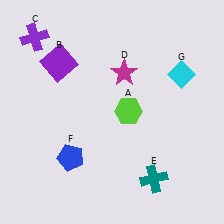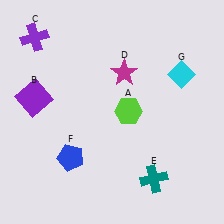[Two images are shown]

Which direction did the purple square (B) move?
The purple square (B) moved down.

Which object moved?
The purple square (B) moved down.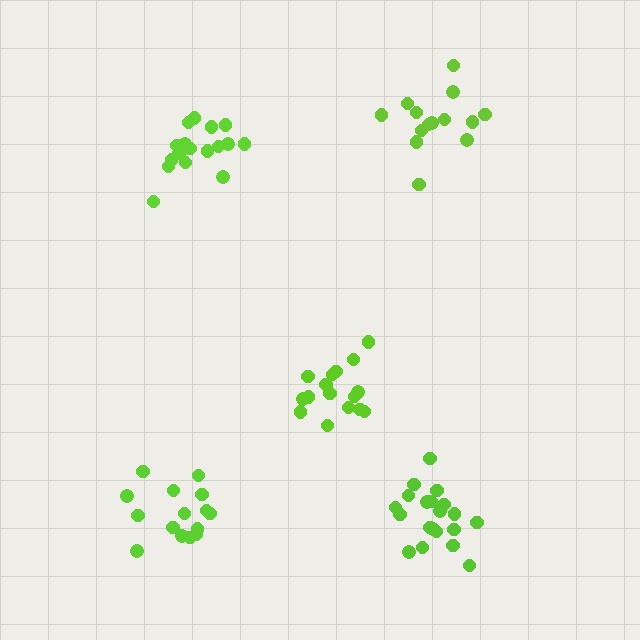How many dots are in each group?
Group 1: 15 dots, Group 2: 20 dots, Group 3: 18 dots, Group 4: 14 dots, Group 5: 16 dots (83 total).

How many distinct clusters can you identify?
There are 5 distinct clusters.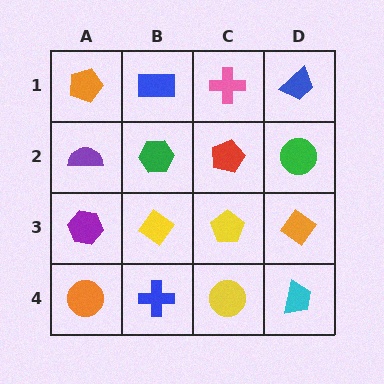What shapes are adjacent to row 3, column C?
A red pentagon (row 2, column C), a yellow circle (row 4, column C), a yellow diamond (row 3, column B), an orange diamond (row 3, column D).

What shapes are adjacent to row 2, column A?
An orange pentagon (row 1, column A), a purple hexagon (row 3, column A), a green hexagon (row 2, column B).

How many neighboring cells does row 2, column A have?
3.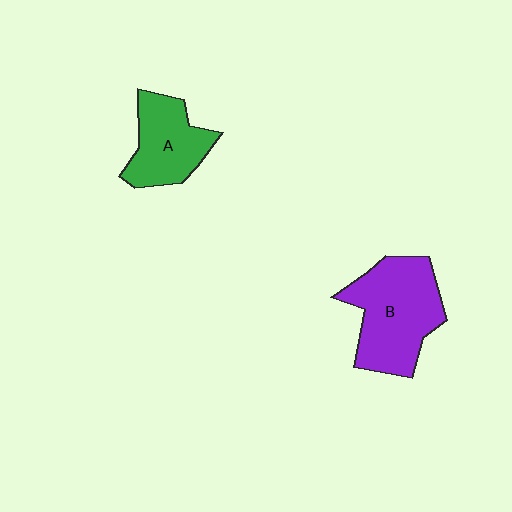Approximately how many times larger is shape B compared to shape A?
Approximately 1.5 times.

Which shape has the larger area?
Shape B (purple).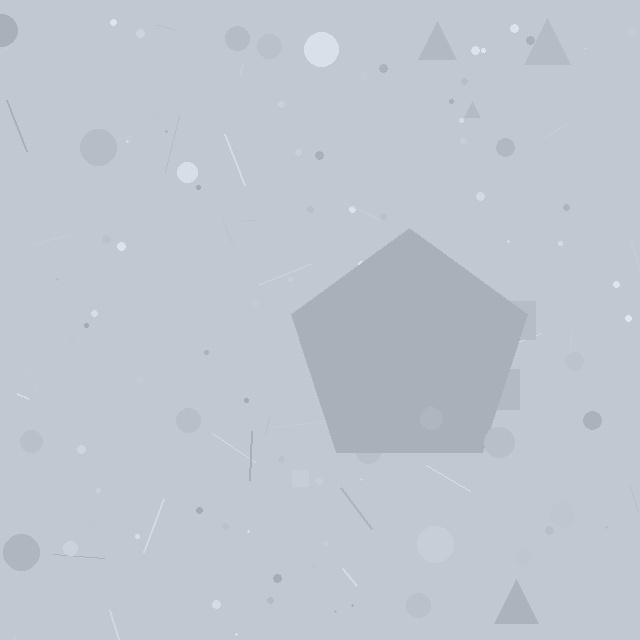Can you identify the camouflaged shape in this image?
The camouflaged shape is a pentagon.